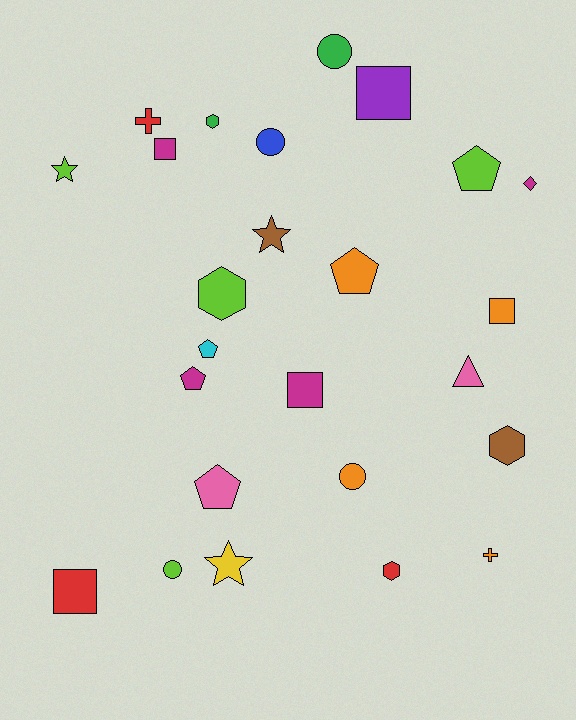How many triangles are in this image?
There is 1 triangle.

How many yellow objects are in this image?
There is 1 yellow object.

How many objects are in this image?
There are 25 objects.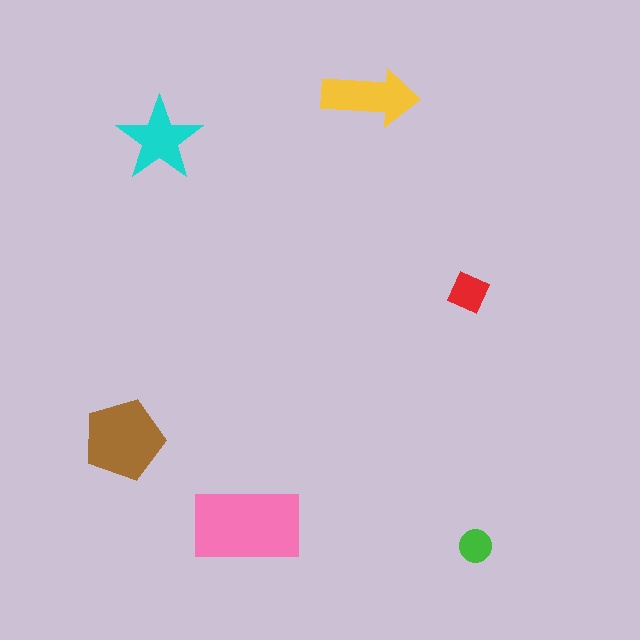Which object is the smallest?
The green circle.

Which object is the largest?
The pink rectangle.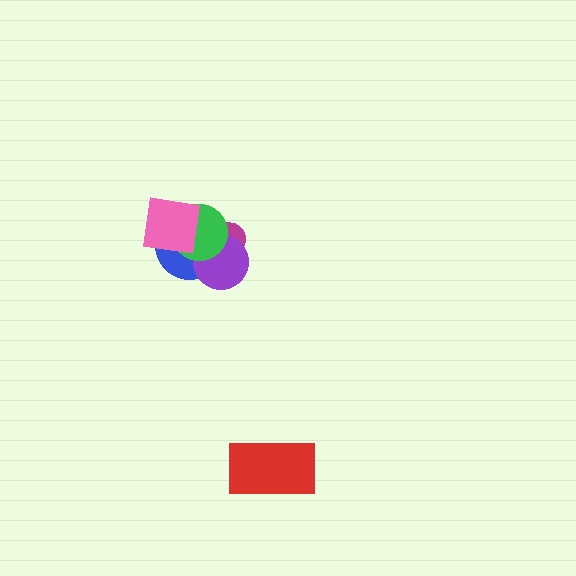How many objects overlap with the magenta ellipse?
4 objects overlap with the magenta ellipse.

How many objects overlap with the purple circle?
3 objects overlap with the purple circle.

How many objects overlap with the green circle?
4 objects overlap with the green circle.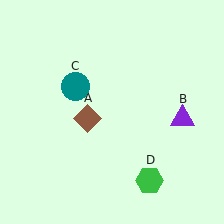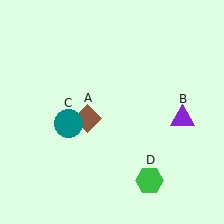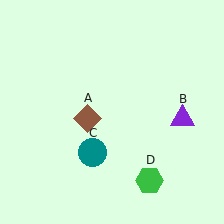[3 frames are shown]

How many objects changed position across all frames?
1 object changed position: teal circle (object C).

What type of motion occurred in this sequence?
The teal circle (object C) rotated counterclockwise around the center of the scene.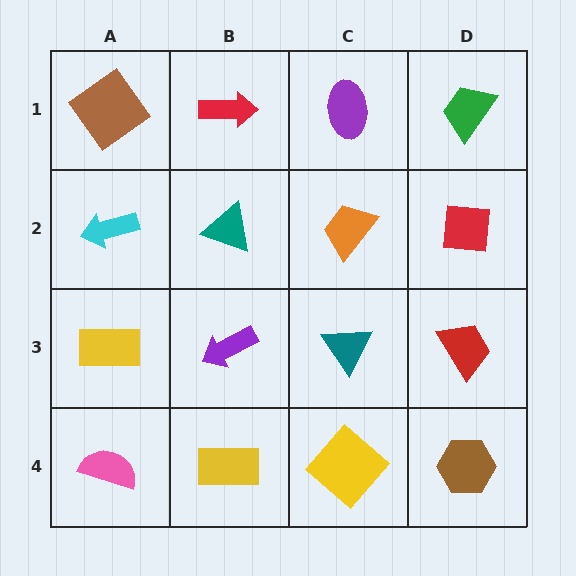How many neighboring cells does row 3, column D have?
3.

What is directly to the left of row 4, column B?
A pink semicircle.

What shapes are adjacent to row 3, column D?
A red square (row 2, column D), a brown hexagon (row 4, column D), a teal triangle (row 3, column C).